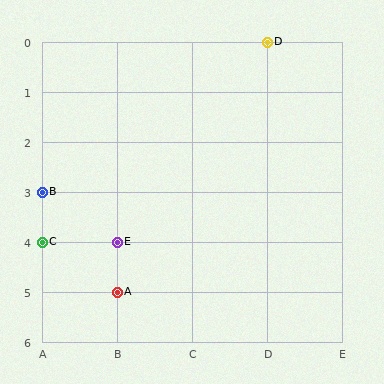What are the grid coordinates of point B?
Point B is at grid coordinates (A, 3).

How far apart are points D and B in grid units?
Points D and B are 3 columns and 3 rows apart (about 4.2 grid units diagonally).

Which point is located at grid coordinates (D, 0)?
Point D is at (D, 0).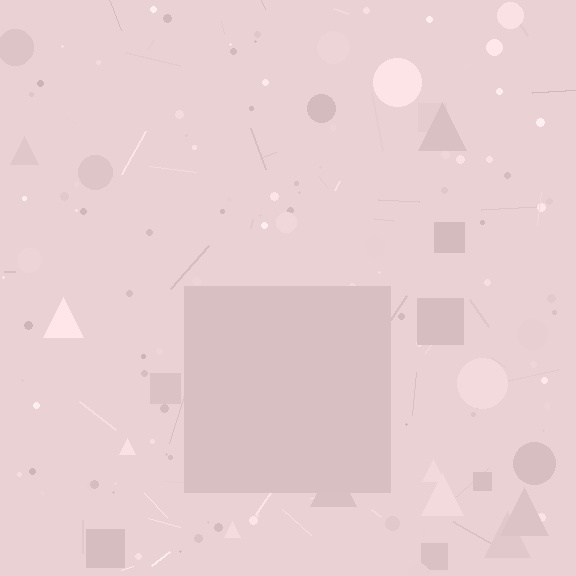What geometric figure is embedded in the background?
A square is embedded in the background.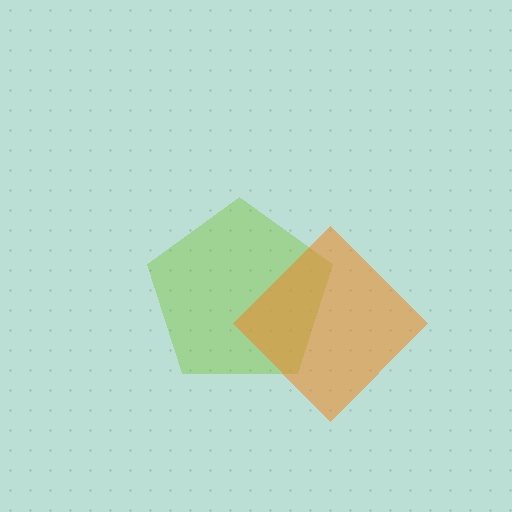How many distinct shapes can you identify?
There are 2 distinct shapes: a lime pentagon, an orange diamond.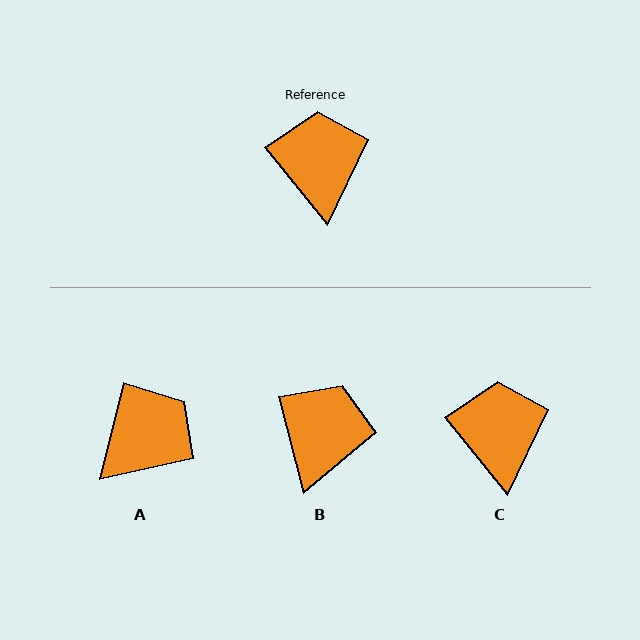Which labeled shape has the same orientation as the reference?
C.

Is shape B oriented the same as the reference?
No, it is off by about 25 degrees.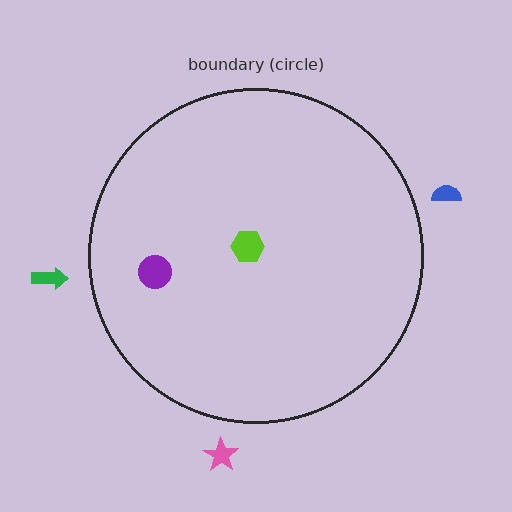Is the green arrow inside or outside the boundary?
Outside.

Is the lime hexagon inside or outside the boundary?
Inside.